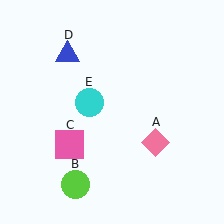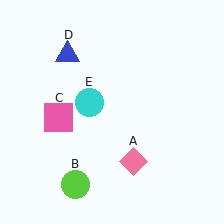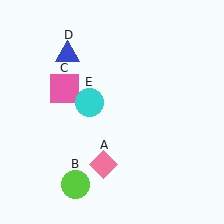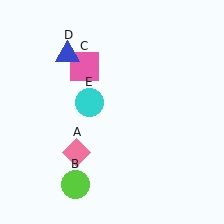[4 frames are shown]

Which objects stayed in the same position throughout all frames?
Lime circle (object B) and blue triangle (object D) and cyan circle (object E) remained stationary.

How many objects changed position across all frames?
2 objects changed position: pink diamond (object A), pink square (object C).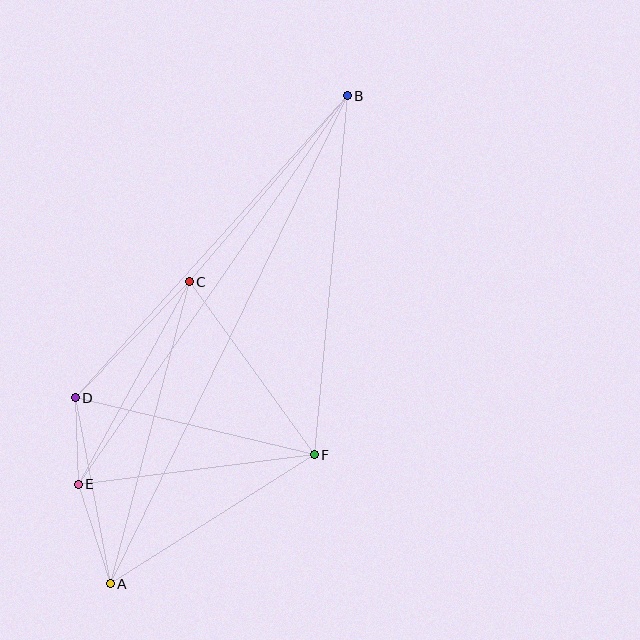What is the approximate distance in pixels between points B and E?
The distance between B and E is approximately 473 pixels.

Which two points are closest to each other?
Points D and E are closest to each other.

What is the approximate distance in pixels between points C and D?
The distance between C and D is approximately 162 pixels.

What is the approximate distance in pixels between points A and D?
The distance between A and D is approximately 189 pixels.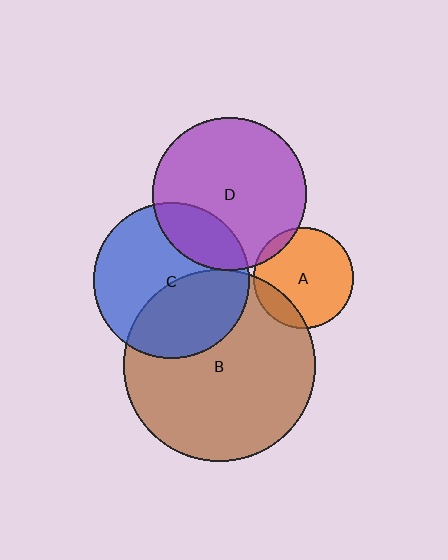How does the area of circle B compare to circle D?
Approximately 1.6 times.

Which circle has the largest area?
Circle B (brown).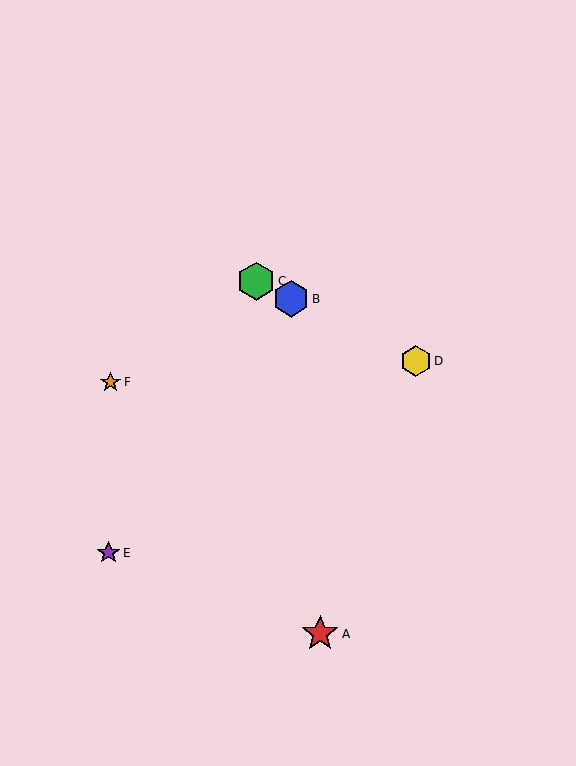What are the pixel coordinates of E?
Object E is at (108, 553).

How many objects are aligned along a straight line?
3 objects (B, C, D) are aligned along a straight line.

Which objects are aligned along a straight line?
Objects B, C, D are aligned along a straight line.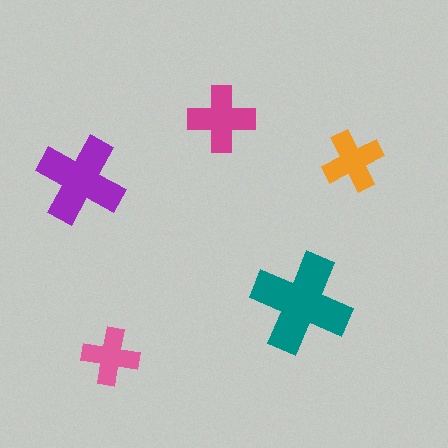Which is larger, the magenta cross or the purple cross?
The purple one.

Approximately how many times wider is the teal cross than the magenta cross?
About 1.5 times wider.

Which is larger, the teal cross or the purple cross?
The teal one.